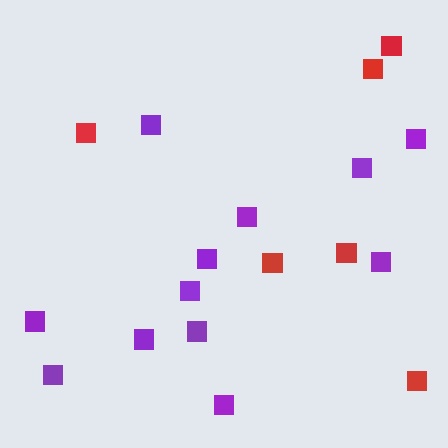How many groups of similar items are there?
There are 2 groups: one group of red squares (6) and one group of purple squares (12).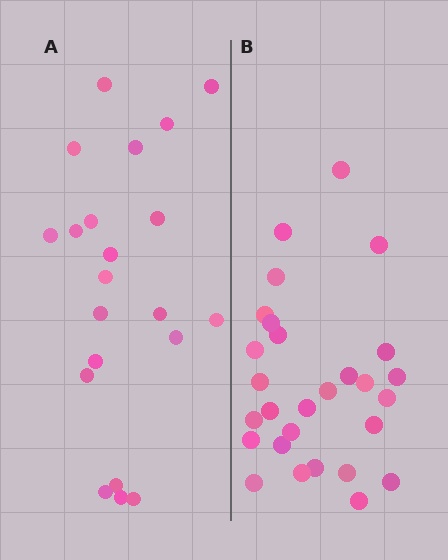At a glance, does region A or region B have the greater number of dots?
Region B (the right region) has more dots.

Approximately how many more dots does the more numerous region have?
Region B has roughly 8 or so more dots than region A.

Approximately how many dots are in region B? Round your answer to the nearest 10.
About 30 dots. (The exact count is 28, which rounds to 30.)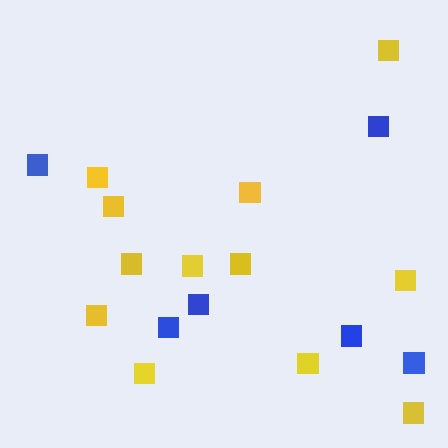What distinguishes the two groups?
There are 2 groups: one group of yellow squares (12) and one group of blue squares (6).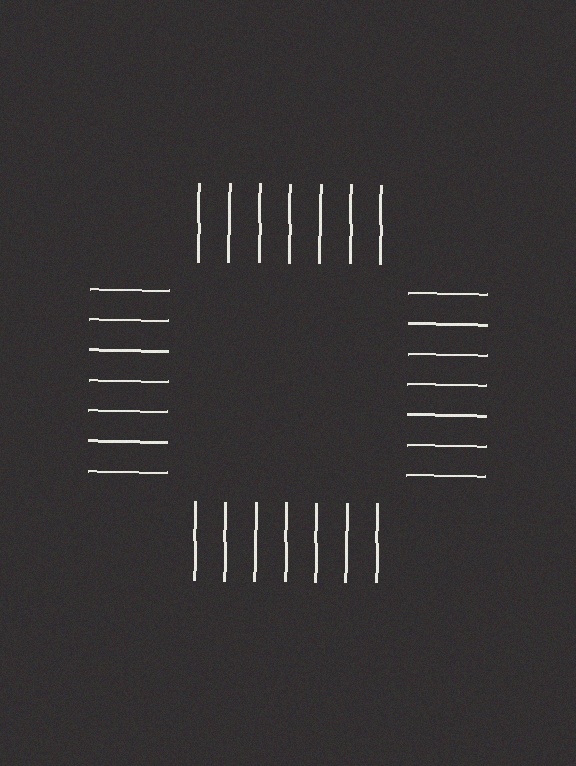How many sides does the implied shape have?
4 sides — the line-ends trace a square.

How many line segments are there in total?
28 — 7 along each of the 4 edges.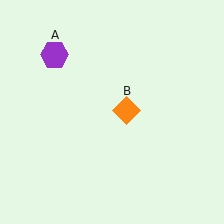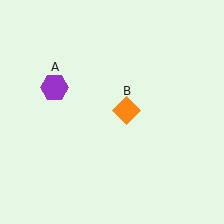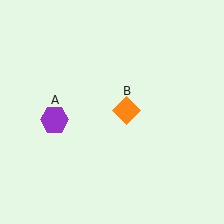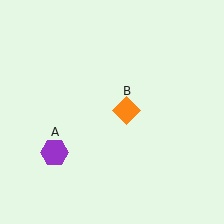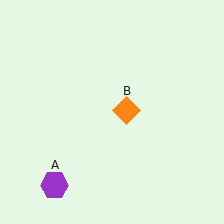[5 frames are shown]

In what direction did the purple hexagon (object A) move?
The purple hexagon (object A) moved down.